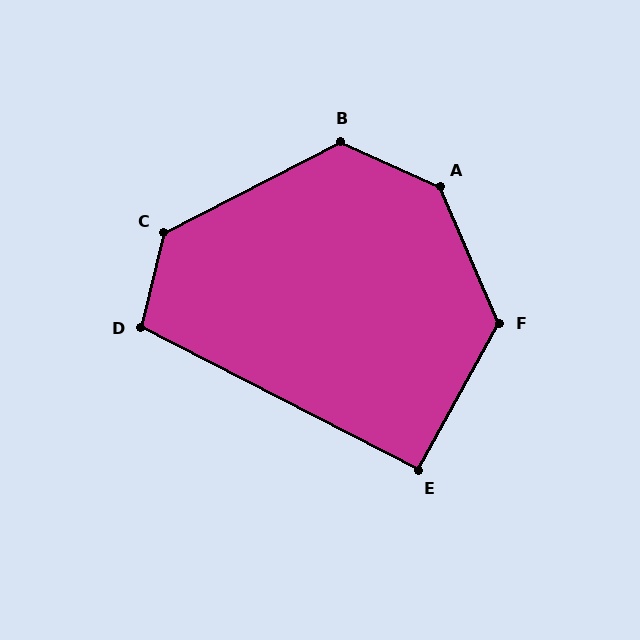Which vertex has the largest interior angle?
A, at approximately 138 degrees.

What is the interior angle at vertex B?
Approximately 128 degrees (obtuse).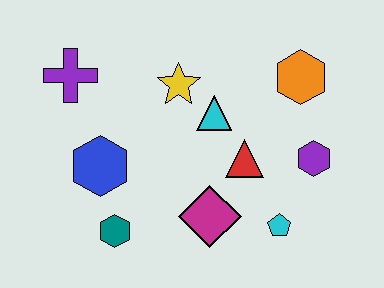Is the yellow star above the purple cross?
No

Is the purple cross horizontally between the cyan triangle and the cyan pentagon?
No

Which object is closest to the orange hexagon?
The purple hexagon is closest to the orange hexagon.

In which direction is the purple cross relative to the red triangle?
The purple cross is to the left of the red triangle.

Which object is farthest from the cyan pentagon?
The purple cross is farthest from the cyan pentagon.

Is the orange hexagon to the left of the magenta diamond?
No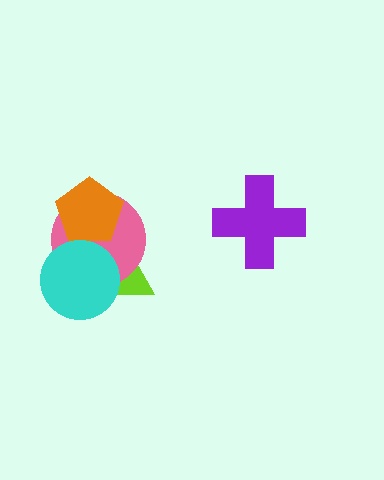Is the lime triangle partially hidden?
Yes, it is partially covered by another shape.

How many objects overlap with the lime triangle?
3 objects overlap with the lime triangle.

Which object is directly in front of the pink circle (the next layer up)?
The orange pentagon is directly in front of the pink circle.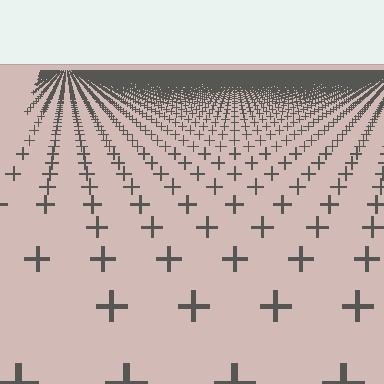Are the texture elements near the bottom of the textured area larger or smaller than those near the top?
Larger. Near the bottom, elements are closer to the viewer and appear at a bigger on-screen size.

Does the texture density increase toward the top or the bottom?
Density increases toward the top.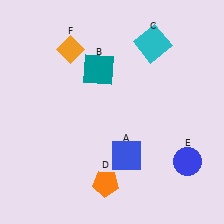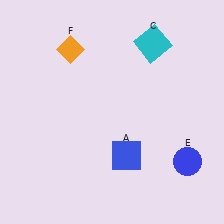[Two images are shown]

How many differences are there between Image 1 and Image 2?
There are 2 differences between the two images.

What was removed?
The orange pentagon (D), the teal square (B) were removed in Image 2.